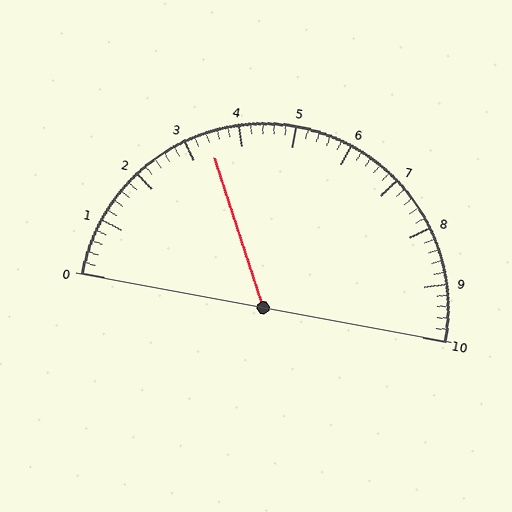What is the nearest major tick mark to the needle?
The nearest major tick mark is 3.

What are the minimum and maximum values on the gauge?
The gauge ranges from 0 to 10.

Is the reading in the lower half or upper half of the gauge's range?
The reading is in the lower half of the range (0 to 10).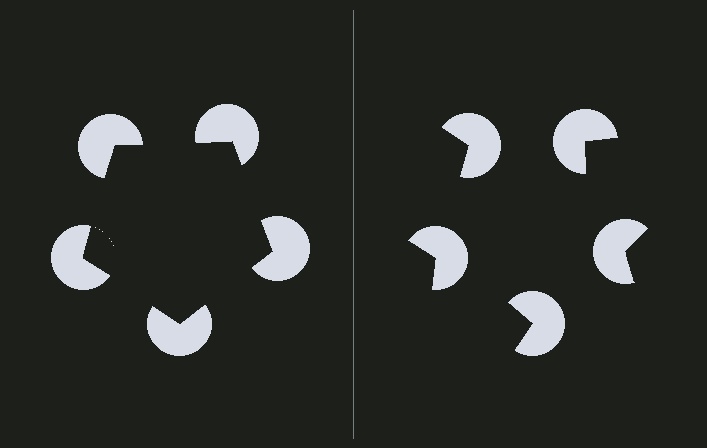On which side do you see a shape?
An illusory pentagon appears on the left side. On the right side the wedge cuts are rotated, so no coherent shape forms.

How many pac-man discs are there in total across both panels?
10 — 5 on each side.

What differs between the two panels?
The pac-man discs are positioned identically on both sides; only the wedge orientations differ. On the left they align to a pentagon; on the right they are misaligned.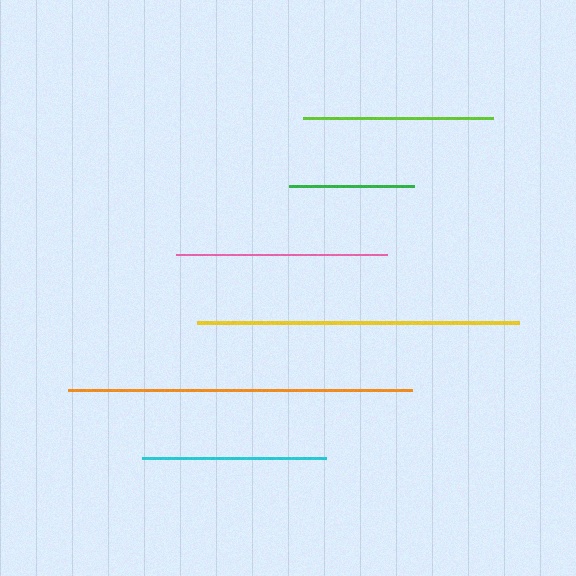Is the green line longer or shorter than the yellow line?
The yellow line is longer than the green line.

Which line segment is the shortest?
The green line is the shortest at approximately 125 pixels.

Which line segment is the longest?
The orange line is the longest at approximately 344 pixels.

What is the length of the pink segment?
The pink segment is approximately 211 pixels long.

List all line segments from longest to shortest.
From longest to shortest: orange, yellow, pink, lime, cyan, green.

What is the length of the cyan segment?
The cyan segment is approximately 184 pixels long.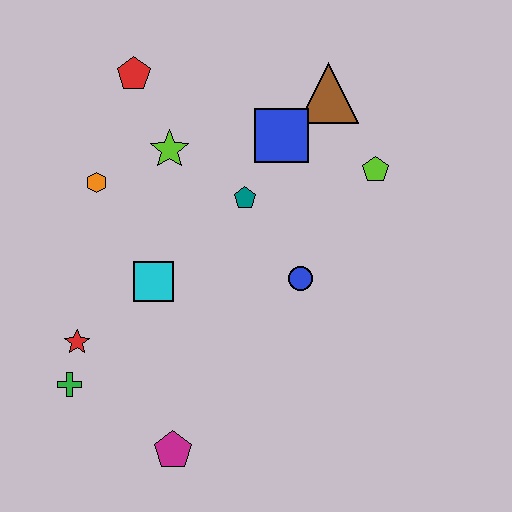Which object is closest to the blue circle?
The teal pentagon is closest to the blue circle.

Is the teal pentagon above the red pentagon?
No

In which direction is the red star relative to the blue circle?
The red star is to the left of the blue circle.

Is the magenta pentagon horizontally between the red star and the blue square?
Yes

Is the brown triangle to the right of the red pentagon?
Yes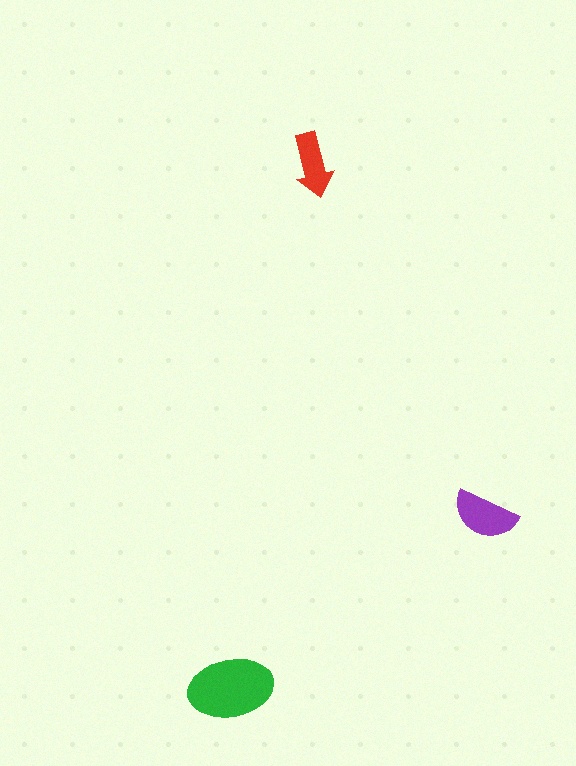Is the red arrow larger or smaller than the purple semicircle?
Smaller.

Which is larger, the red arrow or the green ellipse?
The green ellipse.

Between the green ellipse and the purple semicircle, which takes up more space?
The green ellipse.